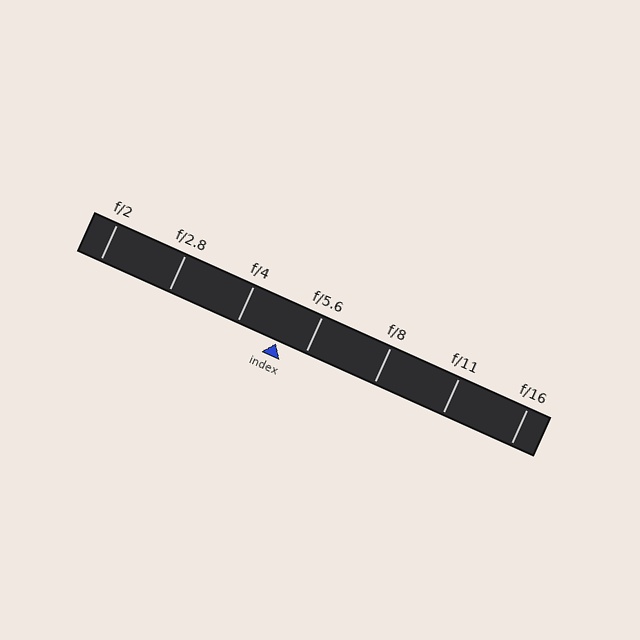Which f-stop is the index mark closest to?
The index mark is closest to f/5.6.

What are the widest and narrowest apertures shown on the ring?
The widest aperture shown is f/2 and the narrowest is f/16.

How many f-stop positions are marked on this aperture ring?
There are 7 f-stop positions marked.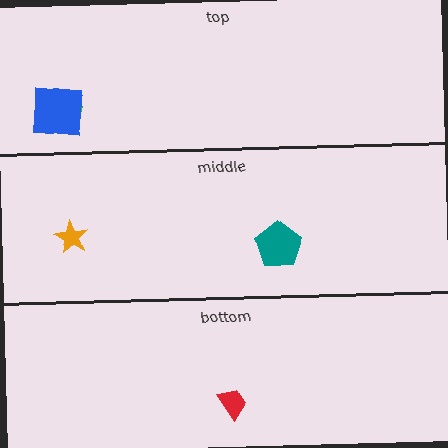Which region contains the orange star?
The middle region.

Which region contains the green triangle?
The top region.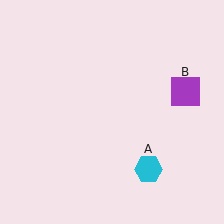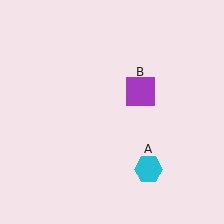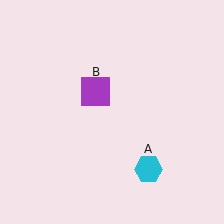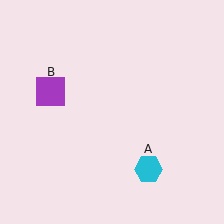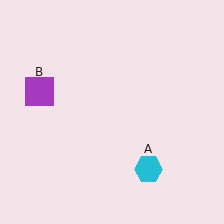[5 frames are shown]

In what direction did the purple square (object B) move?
The purple square (object B) moved left.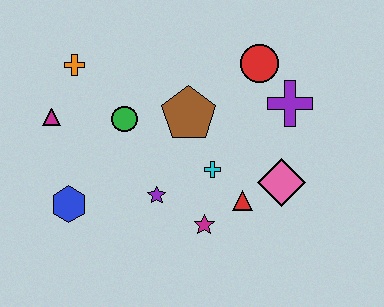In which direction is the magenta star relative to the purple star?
The magenta star is to the right of the purple star.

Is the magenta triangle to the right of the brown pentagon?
No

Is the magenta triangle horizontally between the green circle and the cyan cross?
No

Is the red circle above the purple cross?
Yes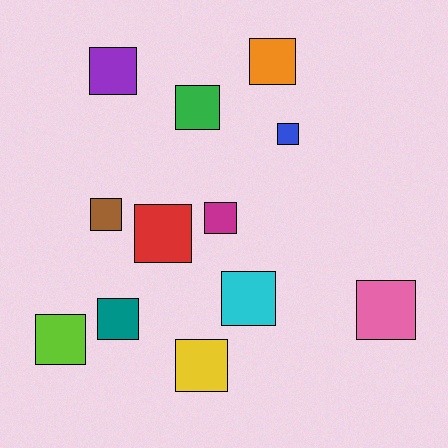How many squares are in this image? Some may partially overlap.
There are 12 squares.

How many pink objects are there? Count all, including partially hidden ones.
There is 1 pink object.